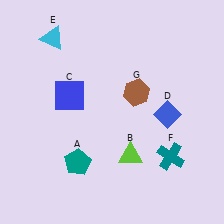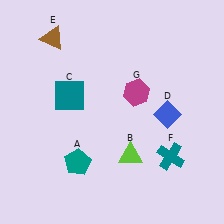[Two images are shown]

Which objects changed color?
C changed from blue to teal. E changed from cyan to brown. G changed from brown to magenta.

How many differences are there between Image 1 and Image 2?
There are 3 differences between the two images.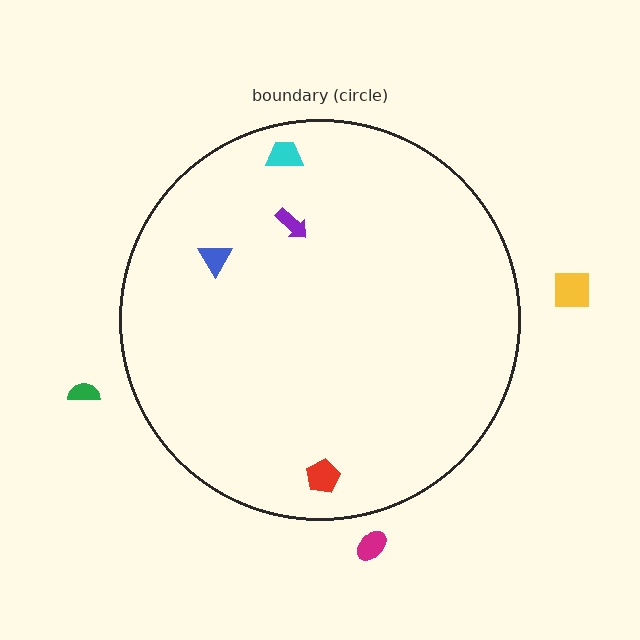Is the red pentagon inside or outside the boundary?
Inside.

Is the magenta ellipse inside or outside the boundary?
Outside.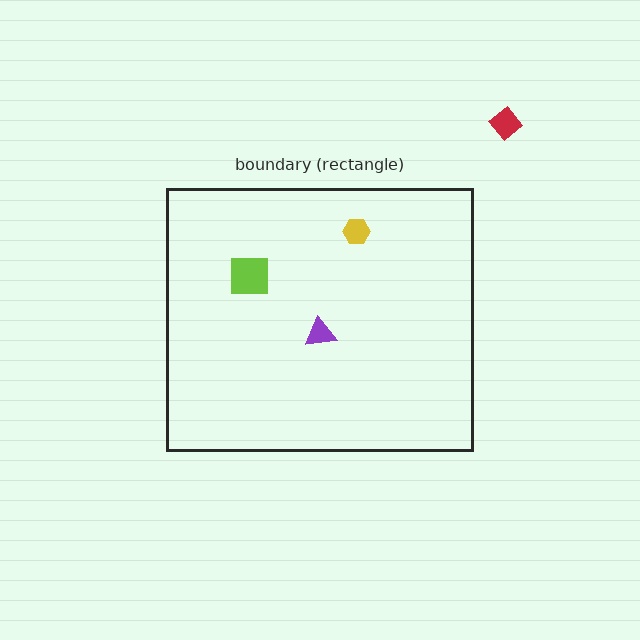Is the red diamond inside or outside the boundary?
Outside.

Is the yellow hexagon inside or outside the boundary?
Inside.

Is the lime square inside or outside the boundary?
Inside.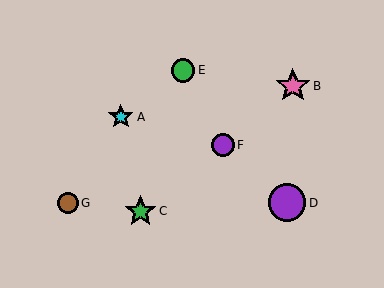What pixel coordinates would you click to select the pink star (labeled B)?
Click at (293, 86) to select the pink star B.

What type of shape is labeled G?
Shape G is a brown circle.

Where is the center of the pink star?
The center of the pink star is at (293, 86).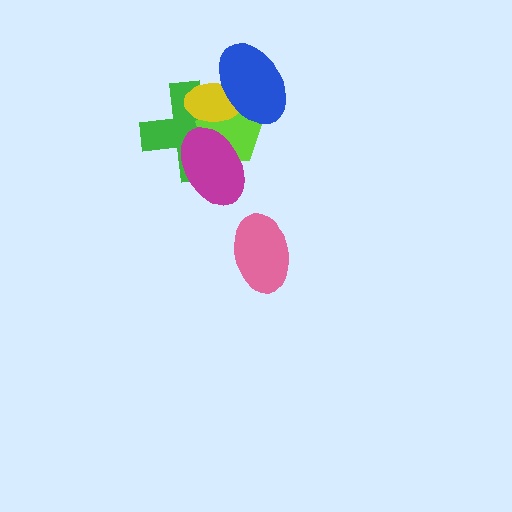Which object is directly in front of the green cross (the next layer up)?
The lime pentagon is directly in front of the green cross.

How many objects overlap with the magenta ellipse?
3 objects overlap with the magenta ellipse.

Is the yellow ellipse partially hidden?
Yes, it is partially covered by another shape.